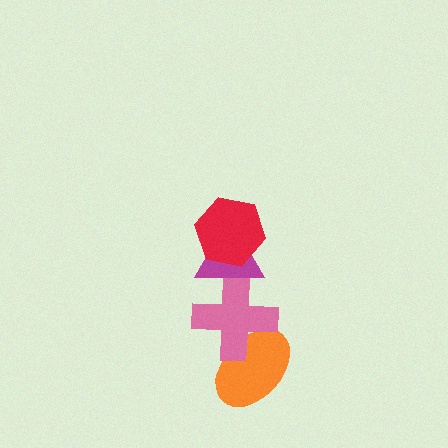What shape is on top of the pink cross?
The magenta triangle is on top of the pink cross.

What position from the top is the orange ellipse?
The orange ellipse is 4th from the top.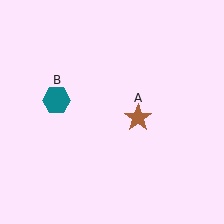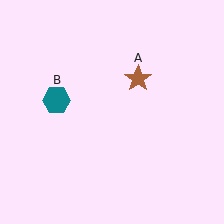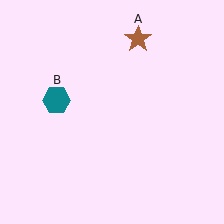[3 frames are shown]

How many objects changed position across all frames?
1 object changed position: brown star (object A).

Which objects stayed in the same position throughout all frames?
Teal hexagon (object B) remained stationary.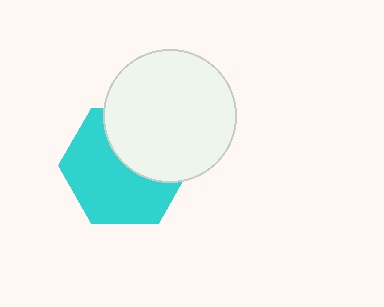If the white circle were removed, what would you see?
You would see the complete cyan hexagon.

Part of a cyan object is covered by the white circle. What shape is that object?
It is a hexagon.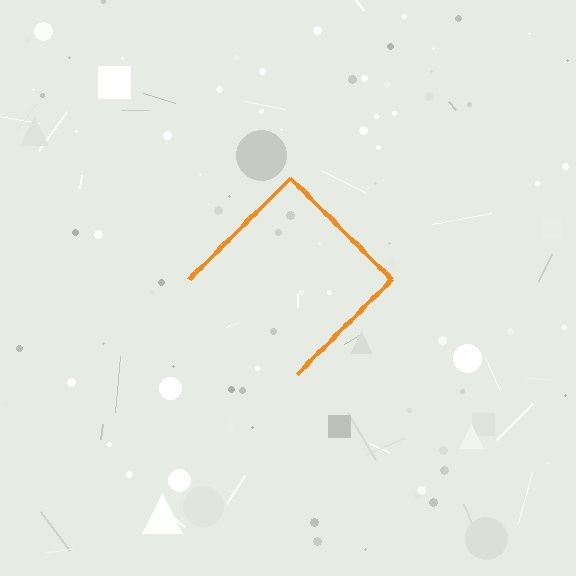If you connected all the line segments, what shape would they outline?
They would outline a diamond.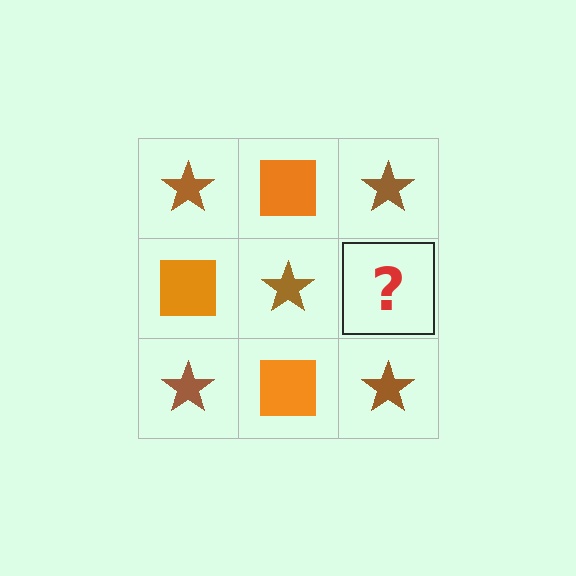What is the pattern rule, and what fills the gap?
The rule is that it alternates brown star and orange square in a checkerboard pattern. The gap should be filled with an orange square.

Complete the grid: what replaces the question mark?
The question mark should be replaced with an orange square.